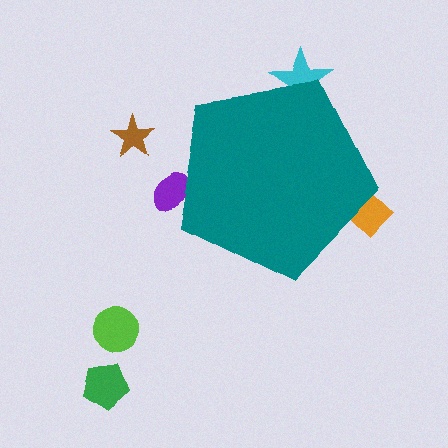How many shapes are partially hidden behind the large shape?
3 shapes are partially hidden.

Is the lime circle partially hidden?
No, the lime circle is fully visible.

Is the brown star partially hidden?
No, the brown star is fully visible.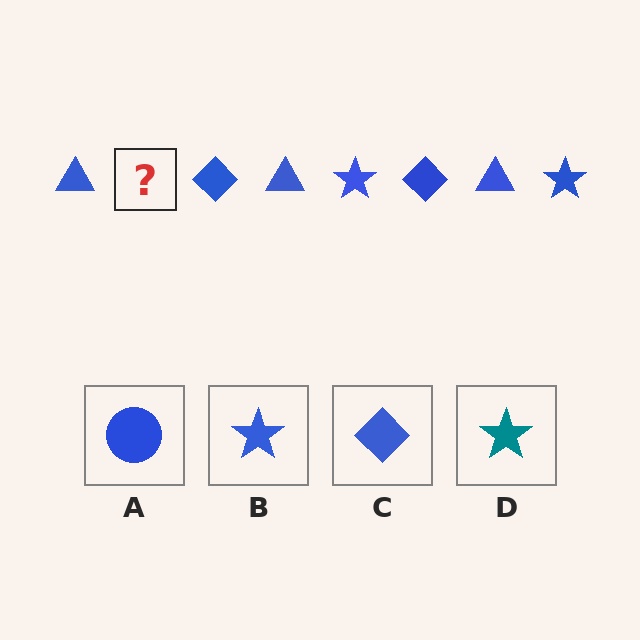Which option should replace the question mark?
Option B.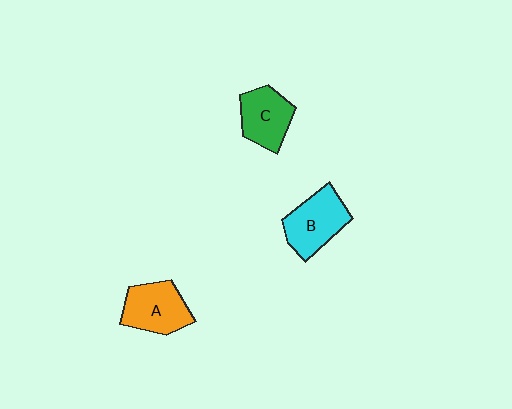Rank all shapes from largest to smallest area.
From largest to smallest: B (cyan), A (orange), C (green).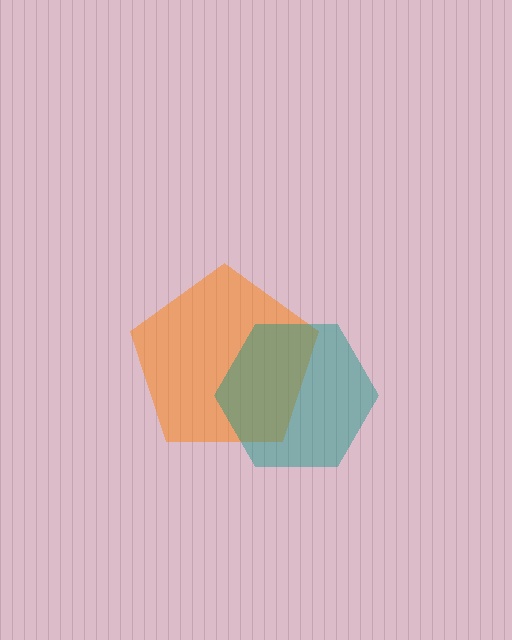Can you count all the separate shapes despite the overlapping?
Yes, there are 2 separate shapes.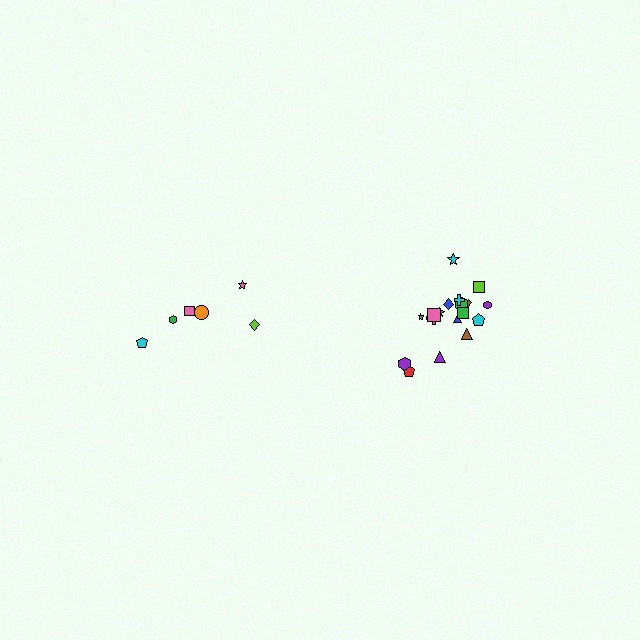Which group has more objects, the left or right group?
The right group.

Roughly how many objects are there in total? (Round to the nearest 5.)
Roughly 25 objects in total.